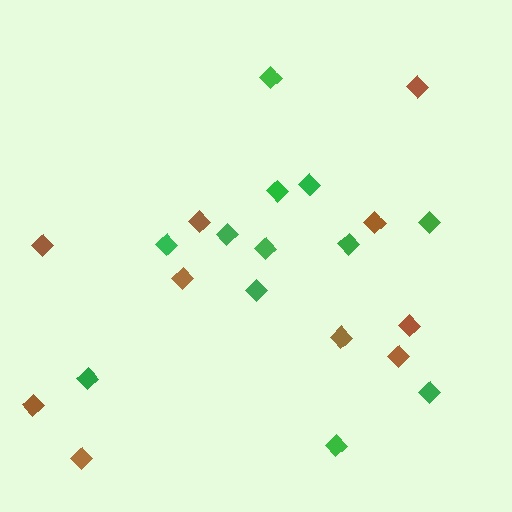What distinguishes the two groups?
There are 2 groups: one group of brown diamonds (10) and one group of green diamonds (12).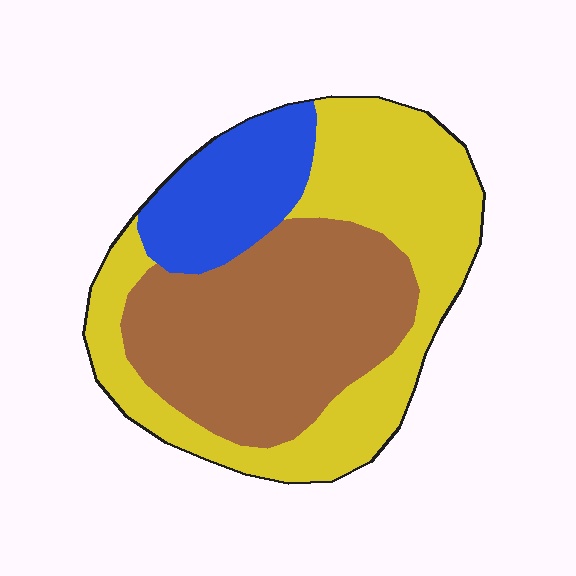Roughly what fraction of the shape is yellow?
Yellow takes up about two fifths (2/5) of the shape.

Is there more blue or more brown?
Brown.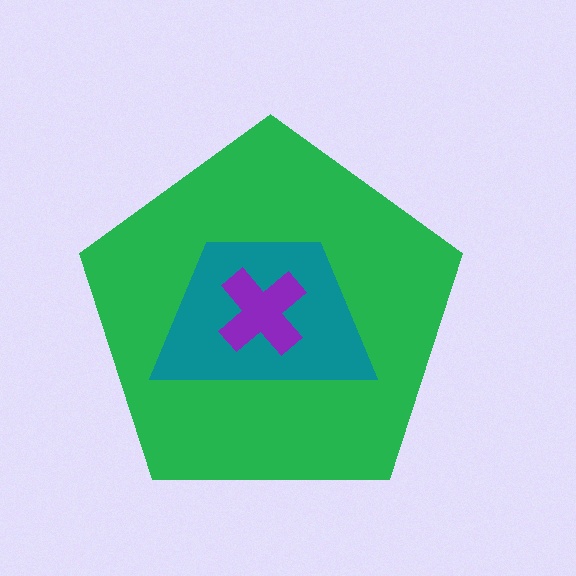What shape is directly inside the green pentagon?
The teal trapezoid.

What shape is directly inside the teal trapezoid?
The purple cross.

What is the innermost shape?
The purple cross.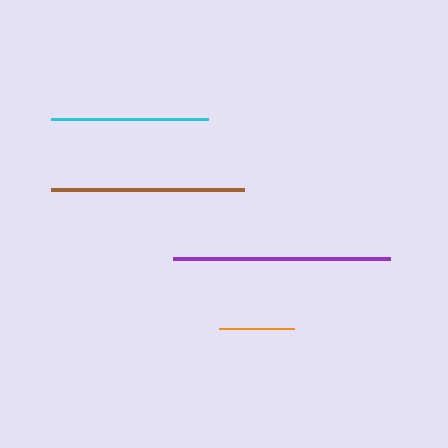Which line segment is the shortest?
The orange line is the shortest at approximately 75 pixels.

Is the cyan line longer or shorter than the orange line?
The cyan line is longer than the orange line.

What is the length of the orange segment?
The orange segment is approximately 75 pixels long.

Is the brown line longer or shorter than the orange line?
The brown line is longer than the orange line.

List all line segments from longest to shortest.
From longest to shortest: purple, brown, cyan, orange.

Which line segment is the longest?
The purple line is the longest at approximately 217 pixels.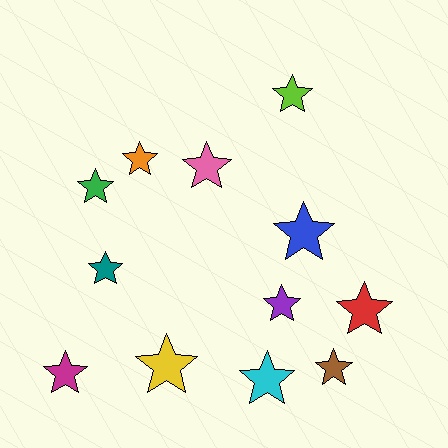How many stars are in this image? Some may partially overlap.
There are 12 stars.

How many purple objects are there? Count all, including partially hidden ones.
There is 1 purple object.